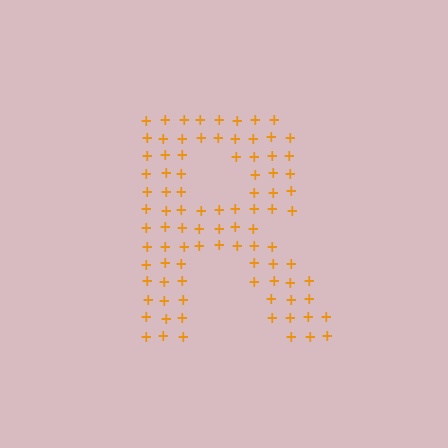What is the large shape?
The large shape is the letter R.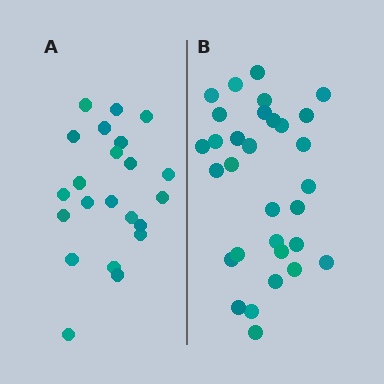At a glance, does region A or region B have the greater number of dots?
Region B (the right region) has more dots.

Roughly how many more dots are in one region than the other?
Region B has roughly 8 or so more dots than region A.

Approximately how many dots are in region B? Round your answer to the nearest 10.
About 30 dots. (The exact count is 31, which rounds to 30.)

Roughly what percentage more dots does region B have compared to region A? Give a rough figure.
About 40% more.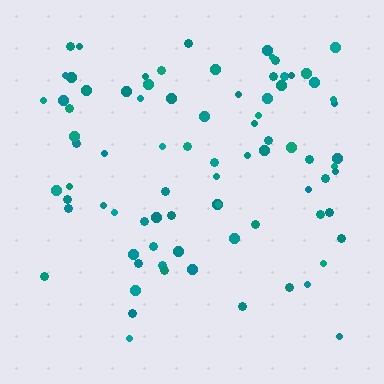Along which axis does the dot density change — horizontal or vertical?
Vertical.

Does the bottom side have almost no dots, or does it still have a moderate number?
Still a moderate number, just noticeably fewer than the top.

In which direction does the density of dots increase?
From bottom to top, with the top side densest.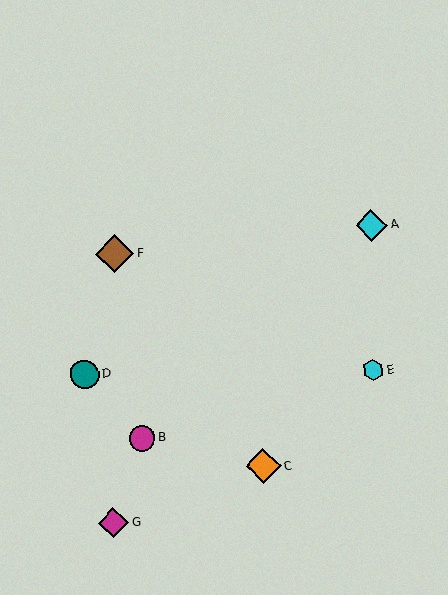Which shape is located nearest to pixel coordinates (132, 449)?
The magenta circle (labeled B) at (142, 438) is nearest to that location.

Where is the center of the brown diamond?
The center of the brown diamond is at (115, 254).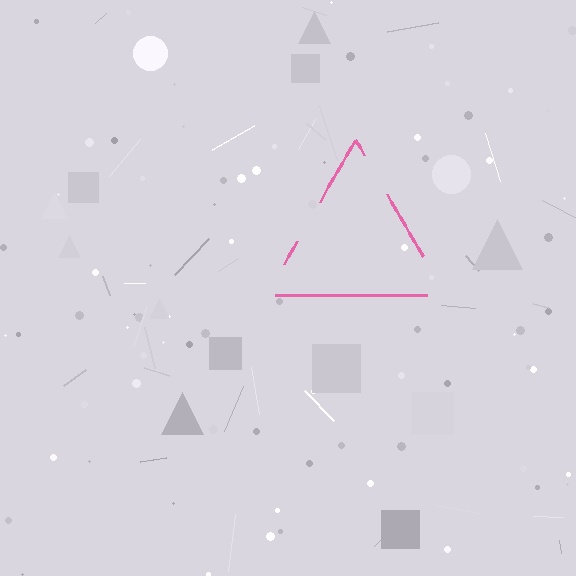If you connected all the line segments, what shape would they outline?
They would outline a triangle.